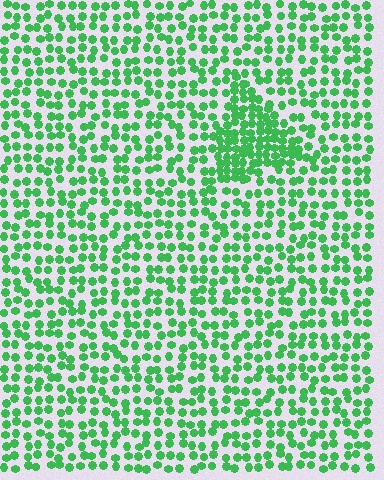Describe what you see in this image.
The image contains small green elements arranged at two different densities. A triangle-shaped region is visible where the elements are more densely packed than the surrounding area.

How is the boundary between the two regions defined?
The boundary is defined by a change in element density (approximately 1.9x ratio). All elements are the same color, size, and shape.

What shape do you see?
I see a triangle.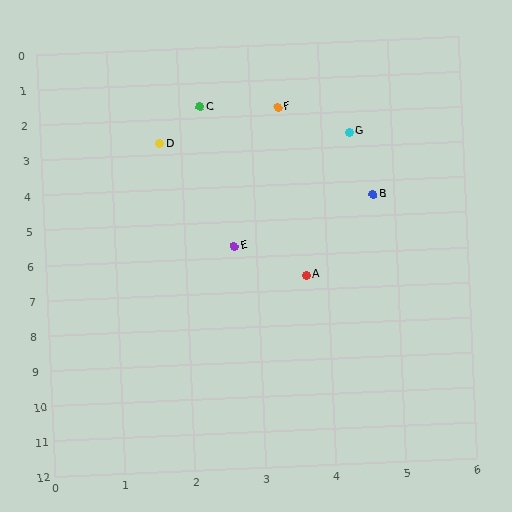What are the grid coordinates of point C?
Point C is at approximately (2.3, 1.7).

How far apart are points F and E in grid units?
Points F and E are about 4.0 grid units apart.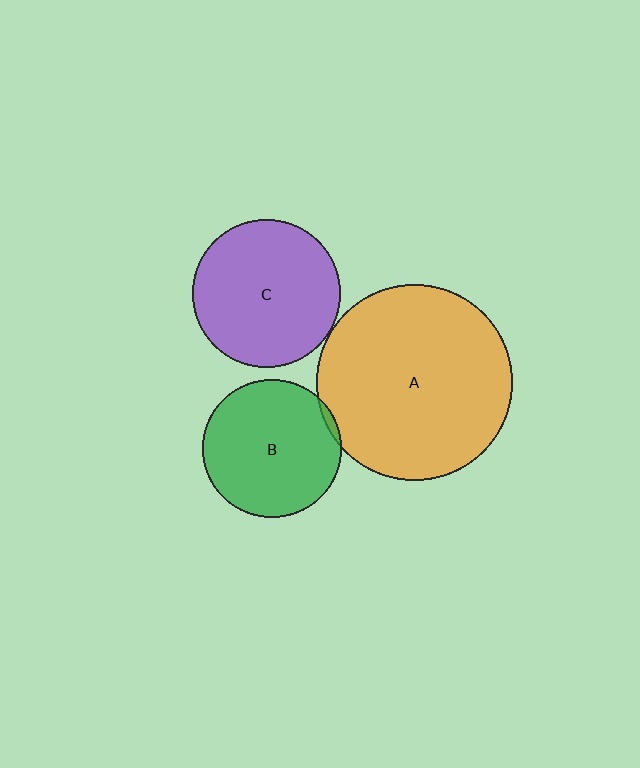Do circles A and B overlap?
Yes.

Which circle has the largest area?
Circle A (orange).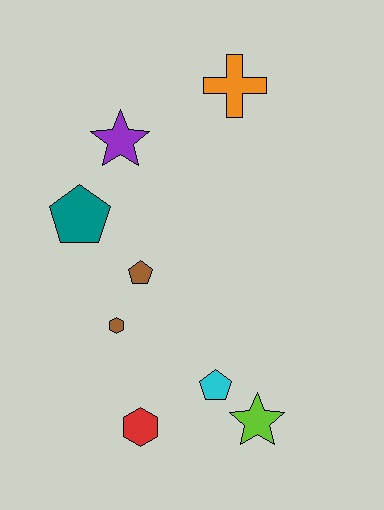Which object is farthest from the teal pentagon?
The lime star is farthest from the teal pentagon.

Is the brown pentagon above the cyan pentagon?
Yes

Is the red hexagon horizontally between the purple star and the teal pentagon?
No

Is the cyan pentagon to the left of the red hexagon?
No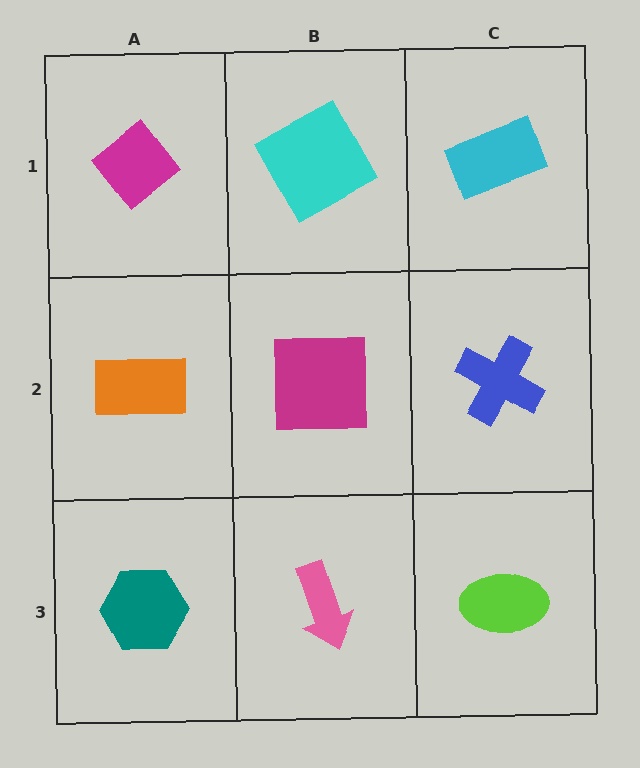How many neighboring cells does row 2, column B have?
4.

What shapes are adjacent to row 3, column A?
An orange rectangle (row 2, column A), a pink arrow (row 3, column B).